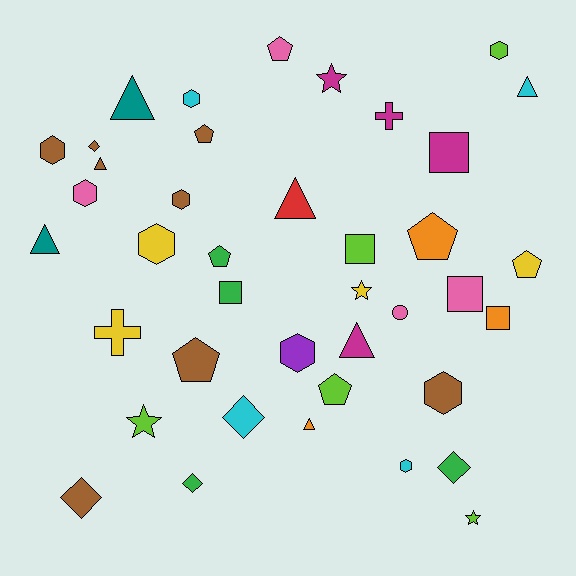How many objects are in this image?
There are 40 objects.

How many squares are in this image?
There are 5 squares.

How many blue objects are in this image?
There are no blue objects.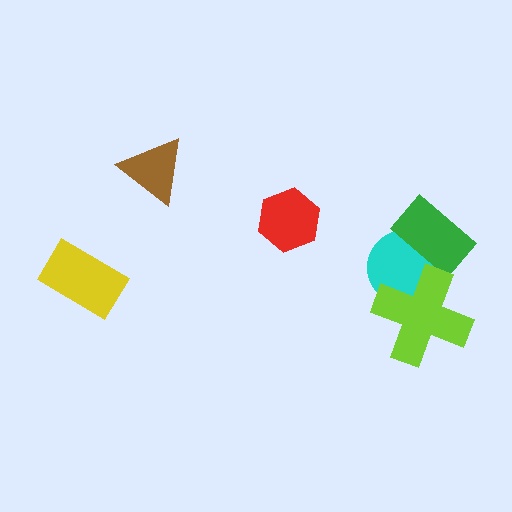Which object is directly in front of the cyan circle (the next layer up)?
The green rectangle is directly in front of the cyan circle.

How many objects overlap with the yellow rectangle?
0 objects overlap with the yellow rectangle.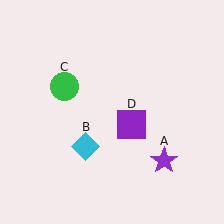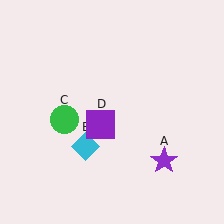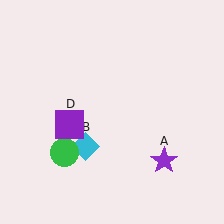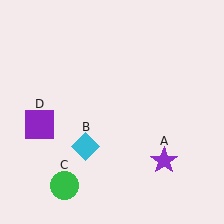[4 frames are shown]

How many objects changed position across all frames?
2 objects changed position: green circle (object C), purple square (object D).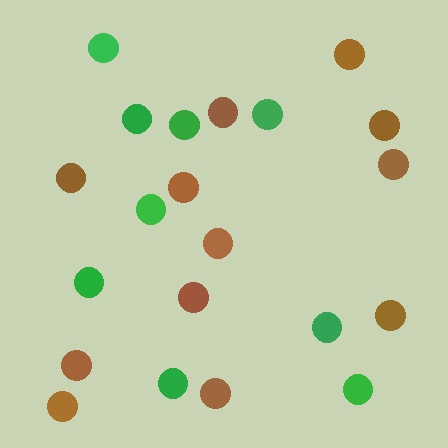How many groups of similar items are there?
There are 2 groups: one group of green circles (9) and one group of brown circles (12).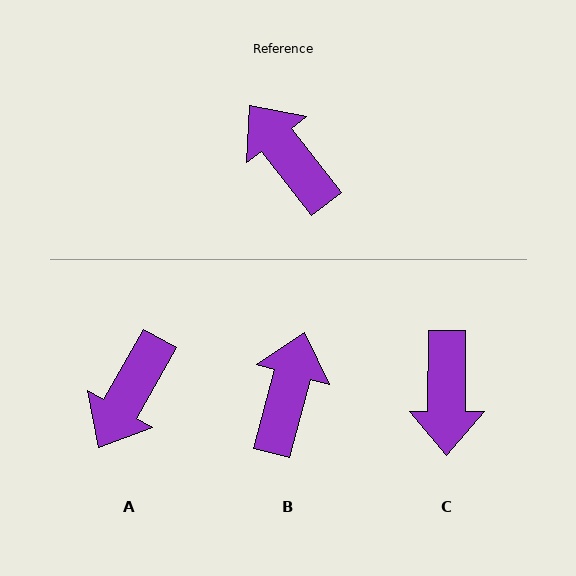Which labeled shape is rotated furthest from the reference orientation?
C, about 142 degrees away.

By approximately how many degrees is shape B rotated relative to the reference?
Approximately 53 degrees clockwise.